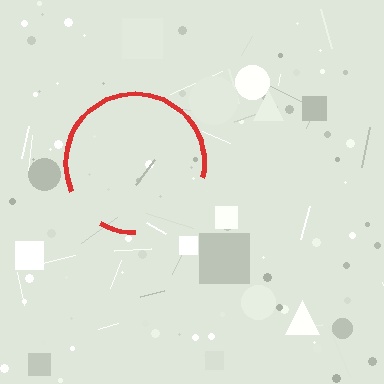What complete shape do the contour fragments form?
The contour fragments form a circle.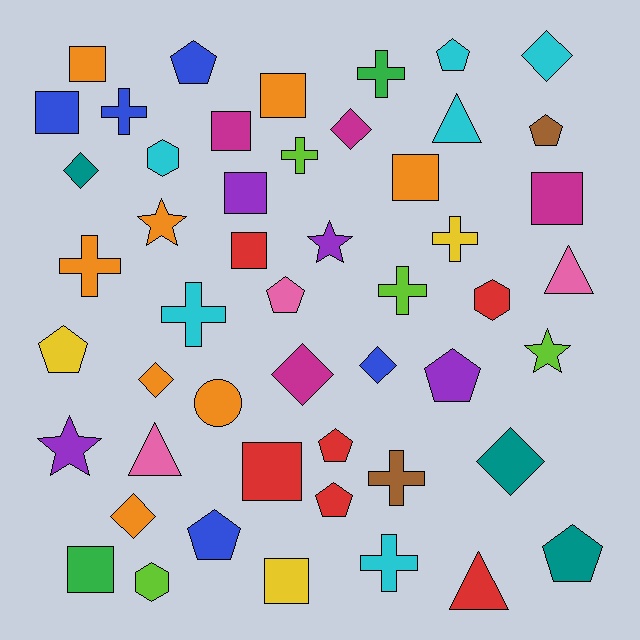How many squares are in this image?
There are 11 squares.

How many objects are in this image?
There are 50 objects.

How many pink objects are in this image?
There are 3 pink objects.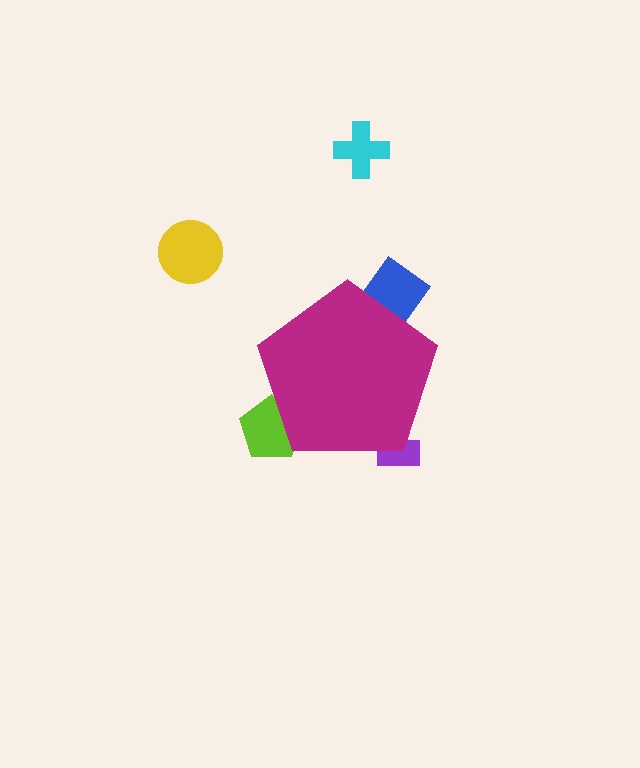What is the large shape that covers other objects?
A magenta pentagon.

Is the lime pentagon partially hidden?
Yes, the lime pentagon is partially hidden behind the magenta pentagon.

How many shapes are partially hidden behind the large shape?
3 shapes are partially hidden.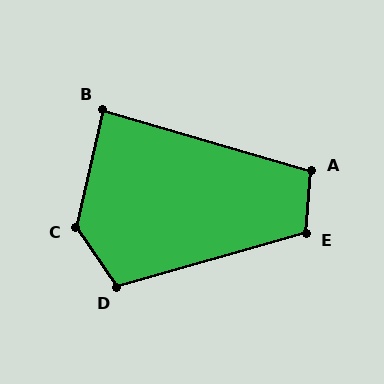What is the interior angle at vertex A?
Approximately 101 degrees (obtuse).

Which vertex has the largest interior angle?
C, at approximately 133 degrees.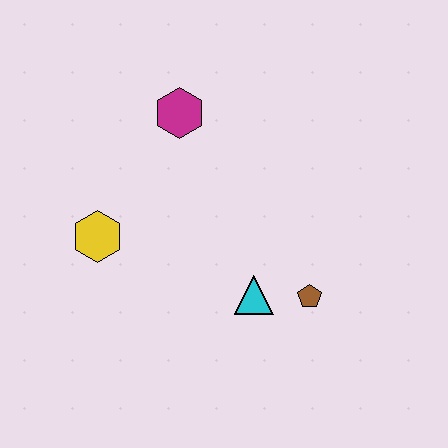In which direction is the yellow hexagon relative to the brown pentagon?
The yellow hexagon is to the left of the brown pentagon.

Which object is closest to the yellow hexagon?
The magenta hexagon is closest to the yellow hexagon.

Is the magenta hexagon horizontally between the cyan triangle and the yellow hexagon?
Yes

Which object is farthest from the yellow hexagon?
The brown pentagon is farthest from the yellow hexagon.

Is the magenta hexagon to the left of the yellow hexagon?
No